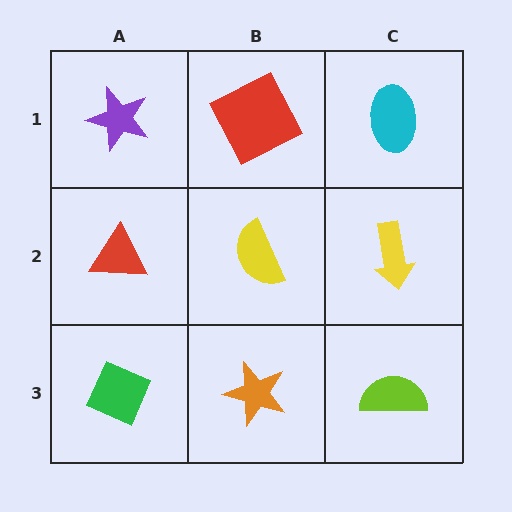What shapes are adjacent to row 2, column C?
A cyan ellipse (row 1, column C), a lime semicircle (row 3, column C), a yellow semicircle (row 2, column B).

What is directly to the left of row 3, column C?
An orange star.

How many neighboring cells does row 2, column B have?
4.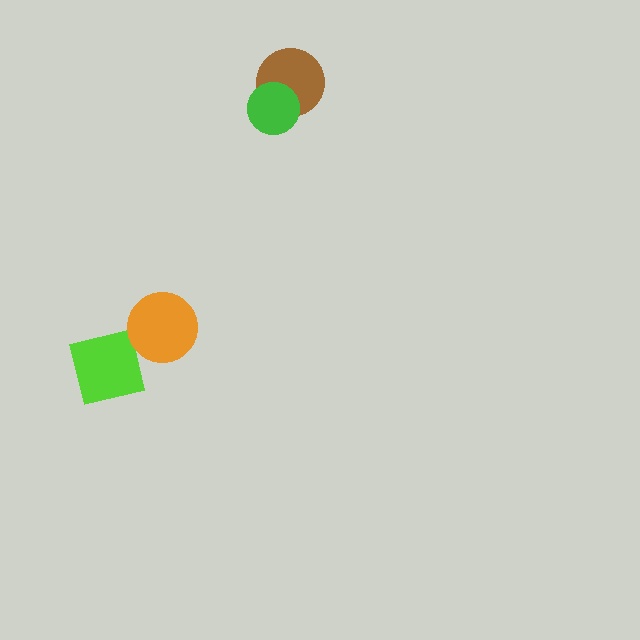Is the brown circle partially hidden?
Yes, it is partially covered by another shape.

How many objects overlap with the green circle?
1 object overlaps with the green circle.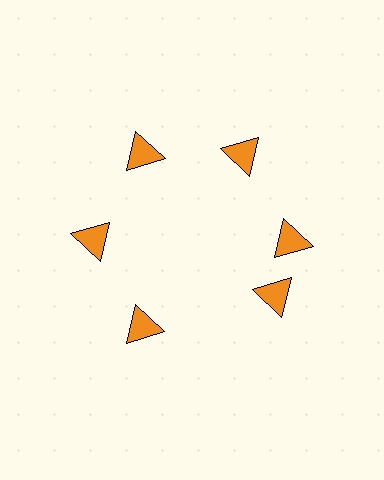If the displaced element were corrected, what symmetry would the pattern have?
It would have 6-fold rotational symmetry — the pattern would map onto itself every 60 degrees.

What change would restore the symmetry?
The symmetry would be restored by rotating it back into even spacing with its neighbors so that all 6 triangles sit at equal angles and equal distance from the center.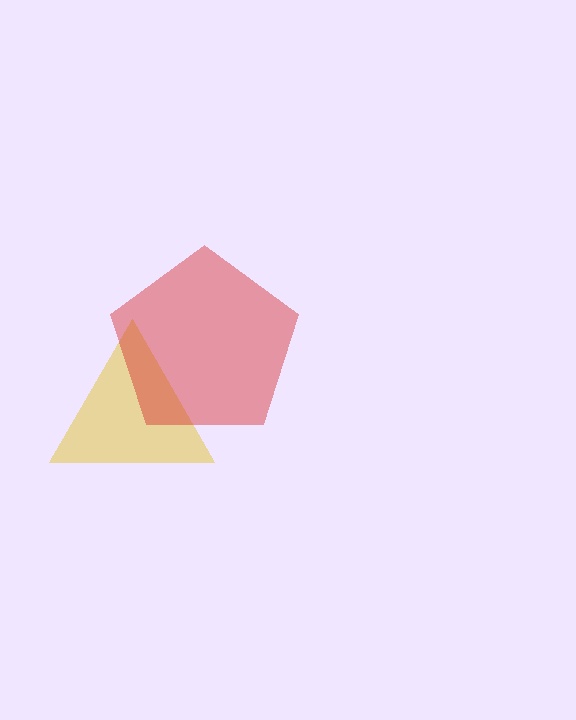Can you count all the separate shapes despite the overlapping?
Yes, there are 2 separate shapes.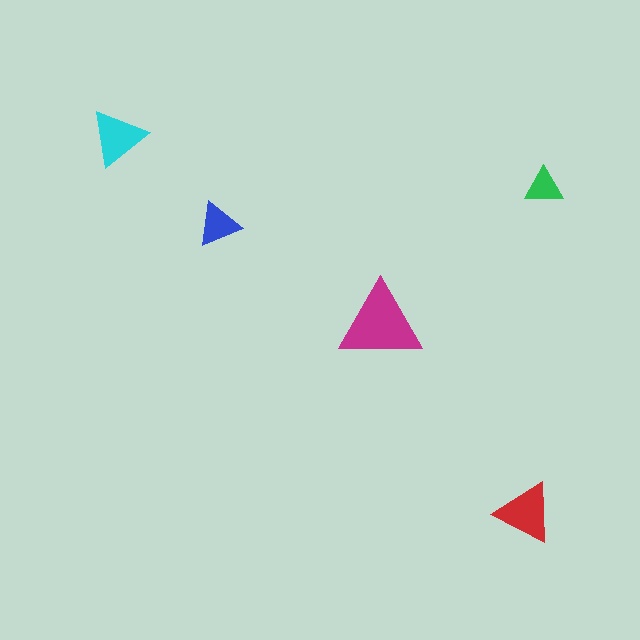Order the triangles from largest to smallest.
the magenta one, the red one, the cyan one, the blue one, the green one.